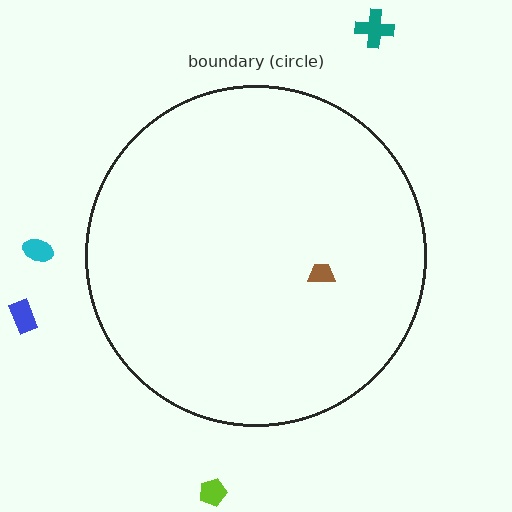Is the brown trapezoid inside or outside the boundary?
Inside.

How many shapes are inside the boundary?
1 inside, 4 outside.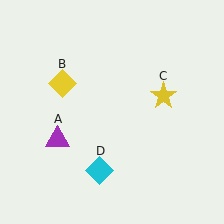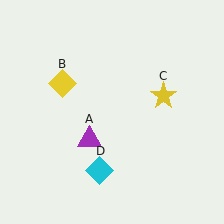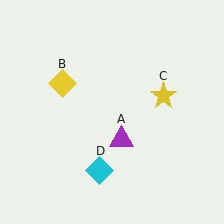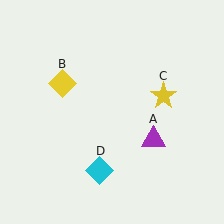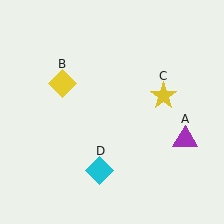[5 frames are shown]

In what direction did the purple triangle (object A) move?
The purple triangle (object A) moved right.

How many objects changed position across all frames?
1 object changed position: purple triangle (object A).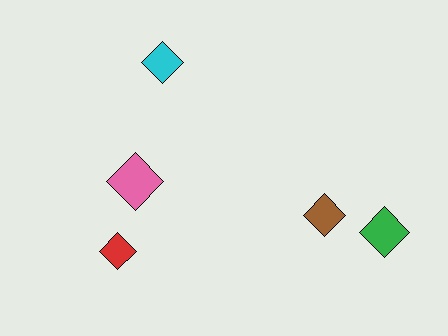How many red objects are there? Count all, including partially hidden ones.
There is 1 red object.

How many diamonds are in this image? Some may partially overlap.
There are 5 diamonds.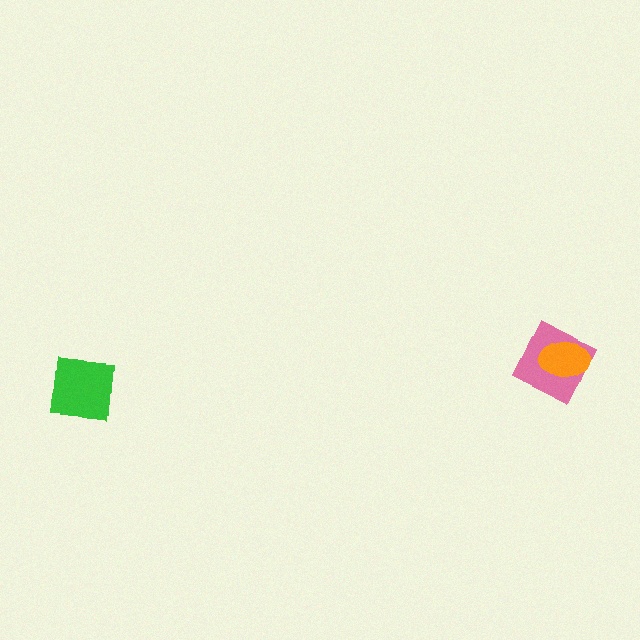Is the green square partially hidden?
No, no other shape covers it.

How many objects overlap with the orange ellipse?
1 object overlaps with the orange ellipse.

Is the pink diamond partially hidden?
Yes, it is partially covered by another shape.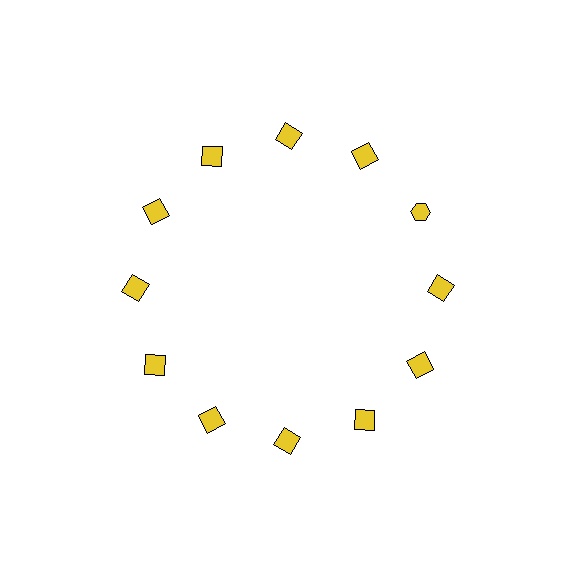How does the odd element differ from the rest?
It has a different shape: hexagon instead of square.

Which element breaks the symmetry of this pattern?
The yellow hexagon at roughly the 2 o'clock position breaks the symmetry. All other shapes are yellow squares.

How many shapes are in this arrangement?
There are 12 shapes arranged in a ring pattern.